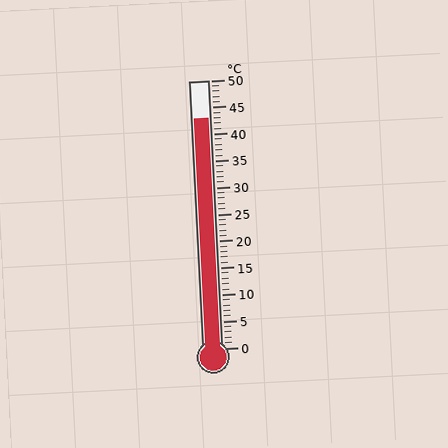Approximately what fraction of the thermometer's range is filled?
The thermometer is filled to approximately 85% of its range.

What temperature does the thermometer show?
The thermometer shows approximately 43°C.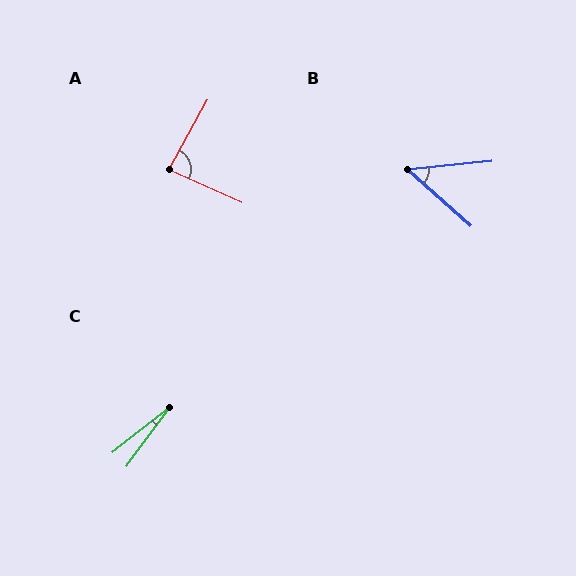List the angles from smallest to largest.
C (15°), B (48°), A (85°).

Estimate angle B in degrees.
Approximately 48 degrees.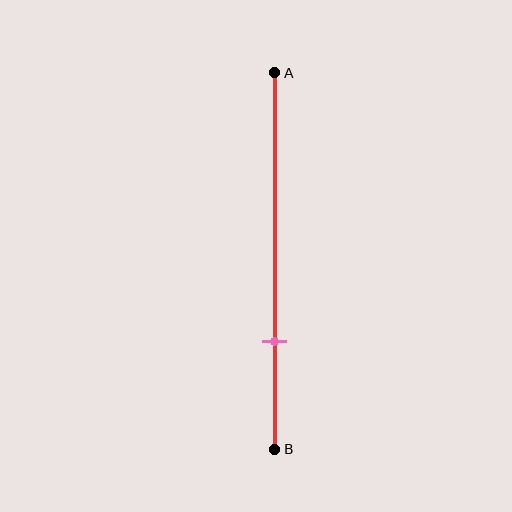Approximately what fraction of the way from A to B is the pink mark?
The pink mark is approximately 70% of the way from A to B.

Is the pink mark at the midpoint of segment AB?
No, the mark is at about 70% from A, not at the 50% midpoint.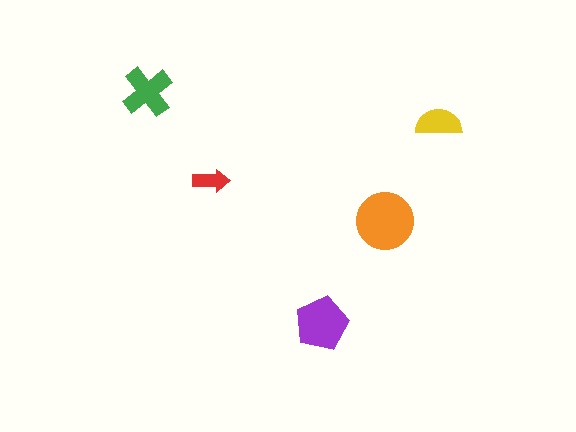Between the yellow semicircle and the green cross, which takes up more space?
The green cross.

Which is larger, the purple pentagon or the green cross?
The purple pentagon.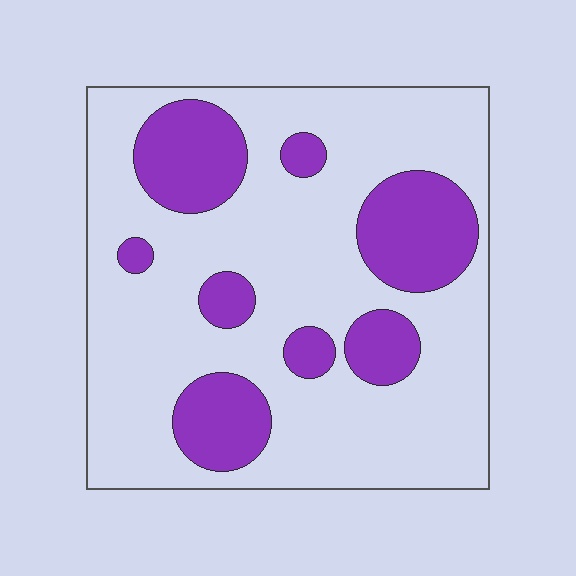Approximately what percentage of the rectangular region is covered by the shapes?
Approximately 25%.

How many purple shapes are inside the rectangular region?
8.